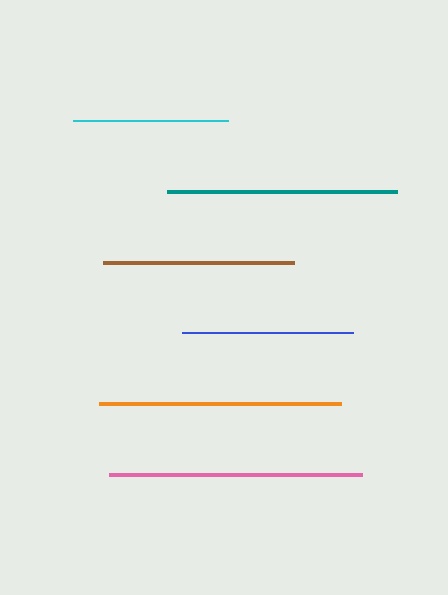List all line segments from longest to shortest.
From longest to shortest: pink, orange, teal, brown, blue, cyan.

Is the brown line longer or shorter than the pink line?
The pink line is longer than the brown line.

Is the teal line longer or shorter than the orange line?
The orange line is longer than the teal line.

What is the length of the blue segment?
The blue segment is approximately 171 pixels long.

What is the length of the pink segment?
The pink segment is approximately 253 pixels long.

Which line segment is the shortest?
The cyan line is the shortest at approximately 154 pixels.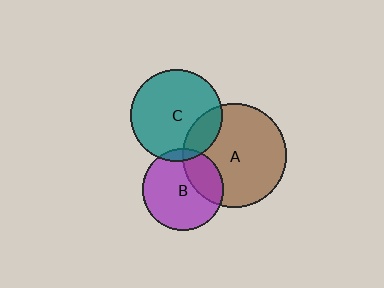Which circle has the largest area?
Circle A (brown).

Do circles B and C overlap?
Yes.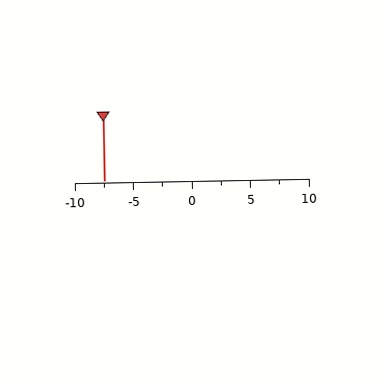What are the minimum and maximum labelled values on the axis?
The axis runs from -10 to 10.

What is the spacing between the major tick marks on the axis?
The major ticks are spaced 5 apart.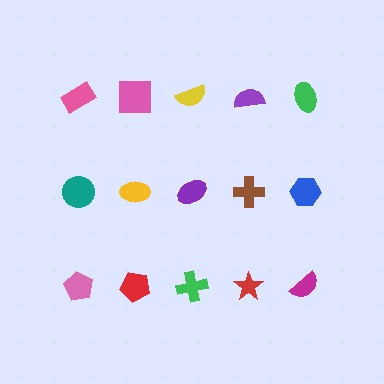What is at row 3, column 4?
A red star.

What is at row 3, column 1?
A pink pentagon.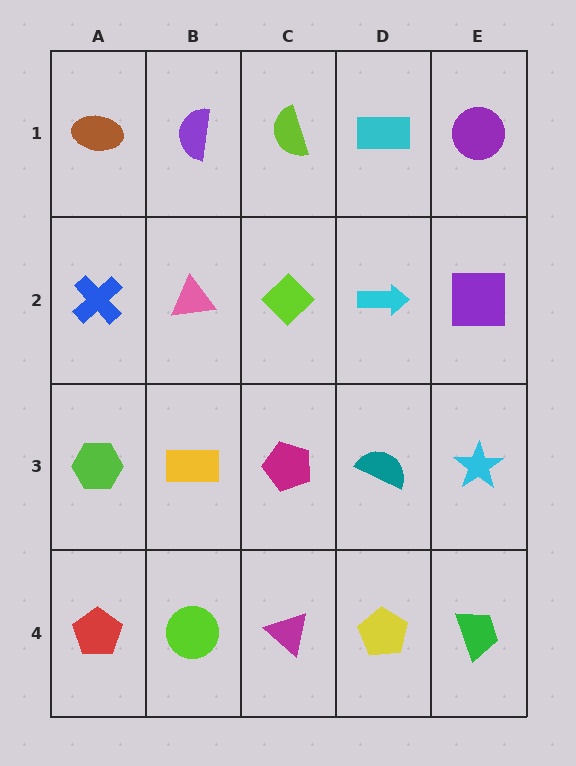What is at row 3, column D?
A teal semicircle.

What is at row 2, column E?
A purple square.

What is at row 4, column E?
A green trapezoid.